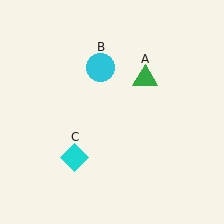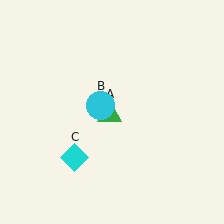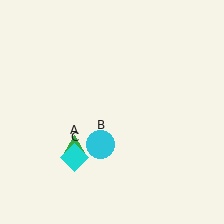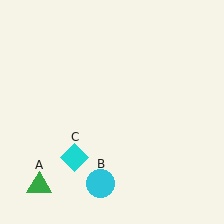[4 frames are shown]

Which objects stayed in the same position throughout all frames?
Cyan diamond (object C) remained stationary.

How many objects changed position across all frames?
2 objects changed position: green triangle (object A), cyan circle (object B).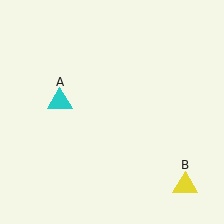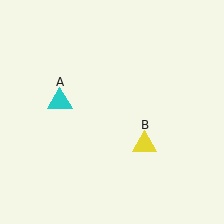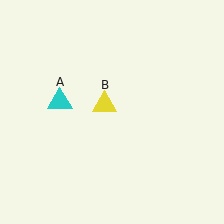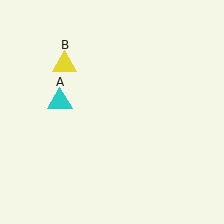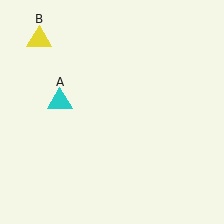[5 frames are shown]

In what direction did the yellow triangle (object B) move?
The yellow triangle (object B) moved up and to the left.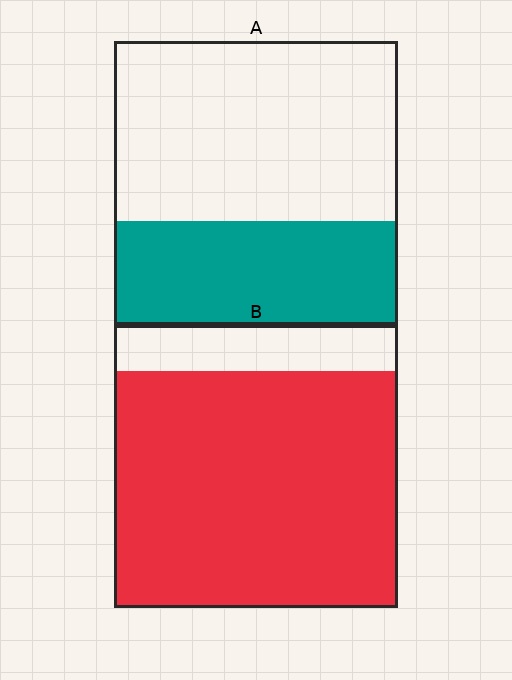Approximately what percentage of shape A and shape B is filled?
A is approximately 35% and B is approximately 85%.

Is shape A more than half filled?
No.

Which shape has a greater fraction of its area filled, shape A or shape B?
Shape B.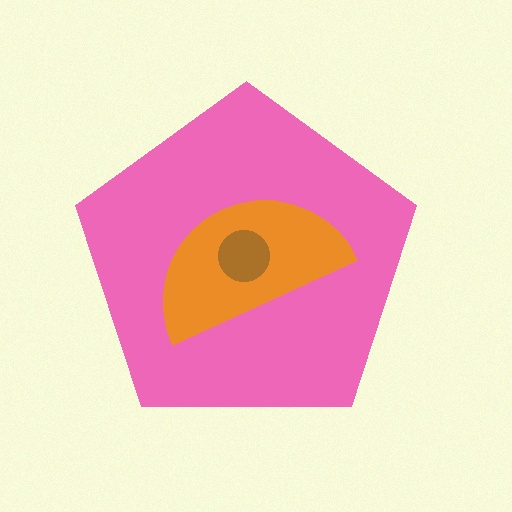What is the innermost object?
The brown circle.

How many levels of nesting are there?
3.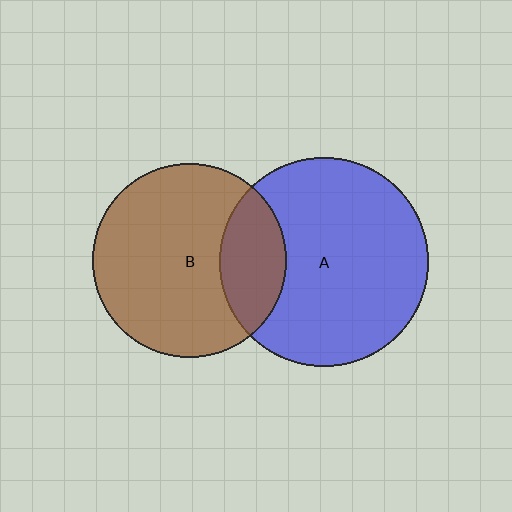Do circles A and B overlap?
Yes.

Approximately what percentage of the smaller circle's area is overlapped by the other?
Approximately 25%.